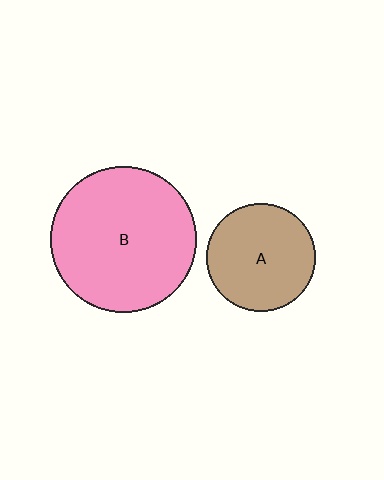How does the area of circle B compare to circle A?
Approximately 1.8 times.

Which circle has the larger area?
Circle B (pink).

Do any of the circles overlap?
No, none of the circles overlap.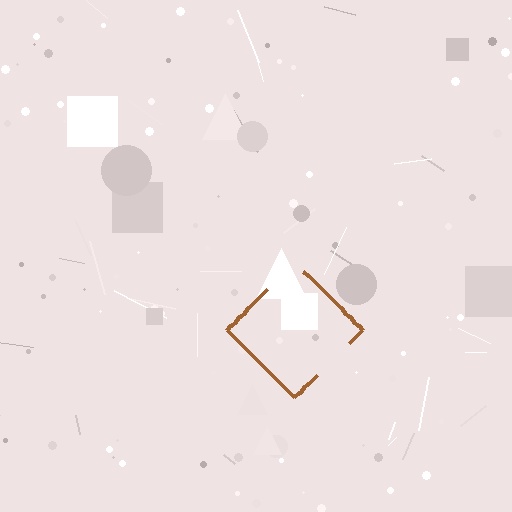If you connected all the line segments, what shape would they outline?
They would outline a diamond.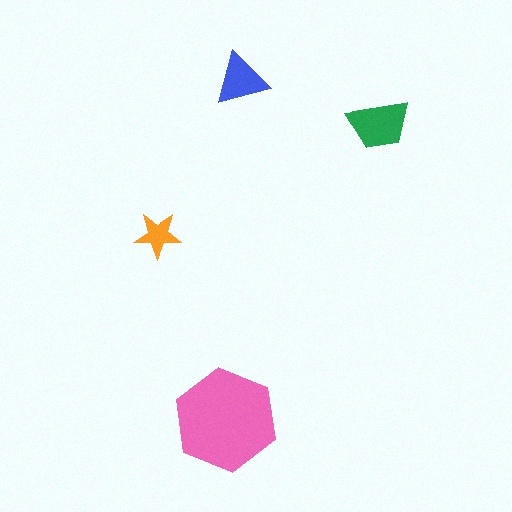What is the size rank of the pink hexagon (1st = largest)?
1st.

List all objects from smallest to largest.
The orange star, the blue triangle, the green trapezoid, the pink hexagon.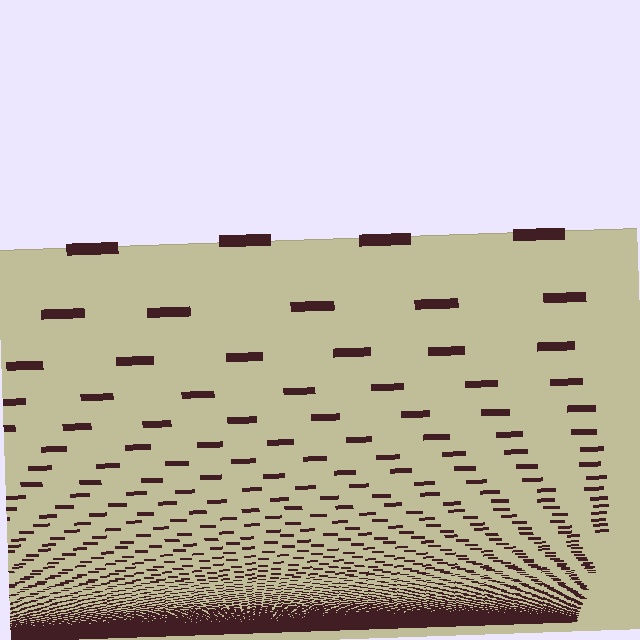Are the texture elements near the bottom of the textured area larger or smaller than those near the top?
Smaller. The gradient is inverted — elements near the bottom are smaller and denser.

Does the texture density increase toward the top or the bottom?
Density increases toward the bottom.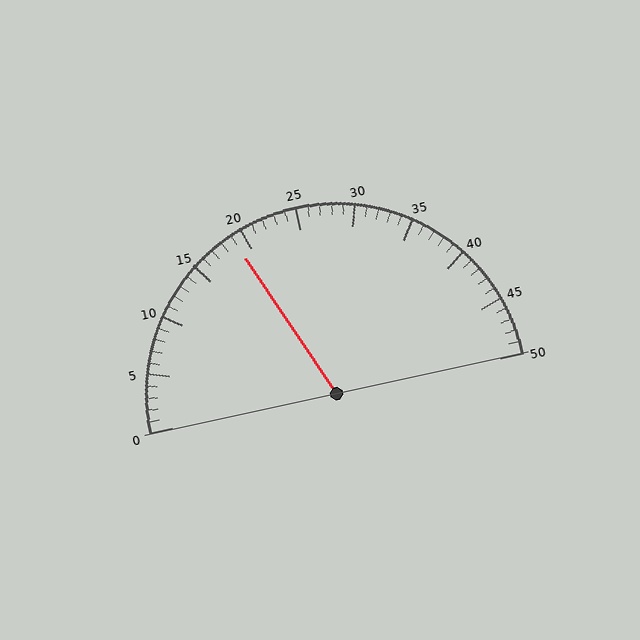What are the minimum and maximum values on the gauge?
The gauge ranges from 0 to 50.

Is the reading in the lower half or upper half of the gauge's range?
The reading is in the lower half of the range (0 to 50).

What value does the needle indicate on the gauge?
The needle indicates approximately 19.